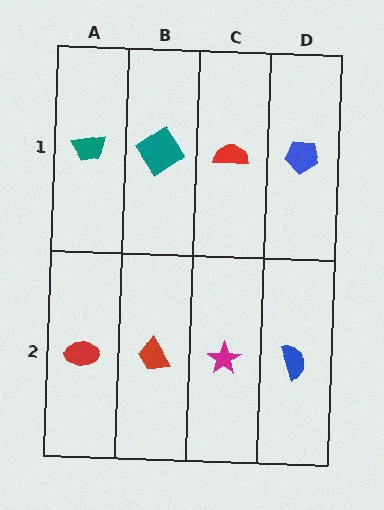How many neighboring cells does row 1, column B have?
3.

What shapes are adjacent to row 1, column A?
A red ellipse (row 2, column A), a teal diamond (row 1, column B).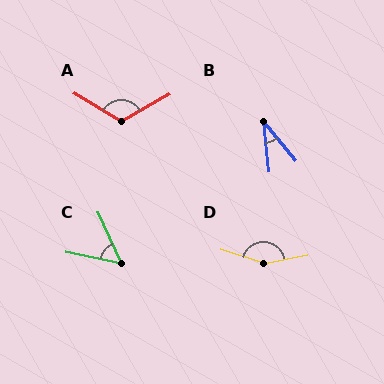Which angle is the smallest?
B, at approximately 33 degrees.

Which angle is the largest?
D, at approximately 152 degrees.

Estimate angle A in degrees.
Approximately 120 degrees.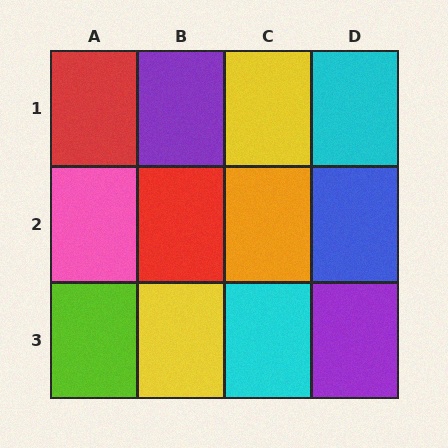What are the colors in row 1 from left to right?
Red, purple, yellow, cyan.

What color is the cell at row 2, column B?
Red.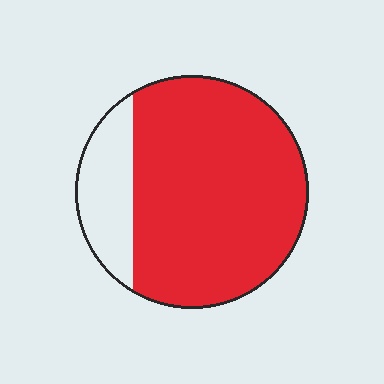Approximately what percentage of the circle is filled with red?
Approximately 80%.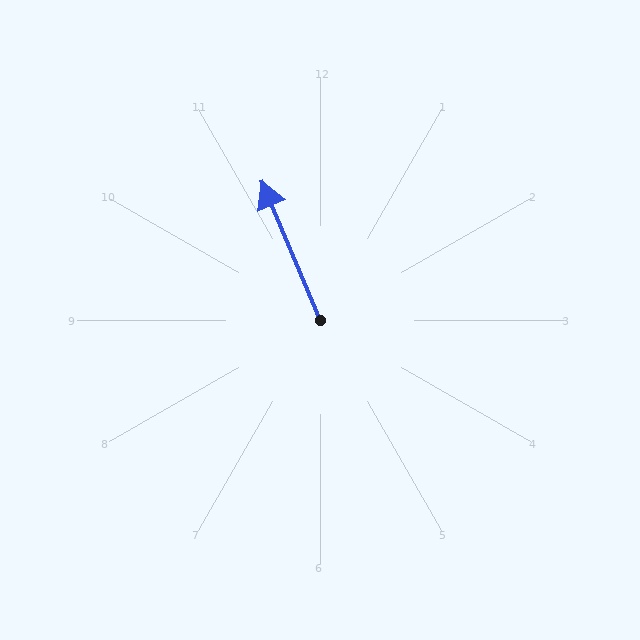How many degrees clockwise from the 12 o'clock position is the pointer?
Approximately 337 degrees.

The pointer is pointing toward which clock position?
Roughly 11 o'clock.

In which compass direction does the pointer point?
Northwest.